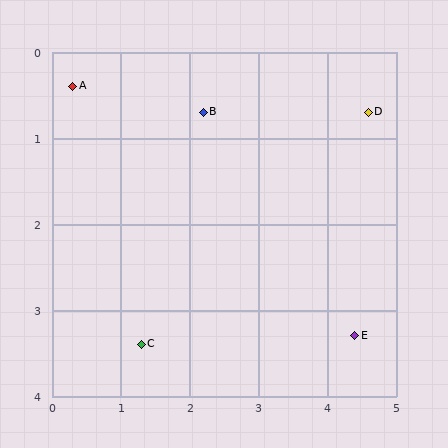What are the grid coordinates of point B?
Point B is at approximately (2.2, 0.7).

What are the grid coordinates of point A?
Point A is at approximately (0.3, 0.4).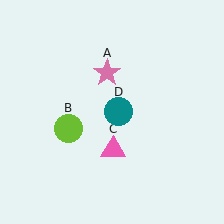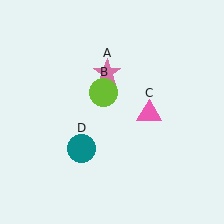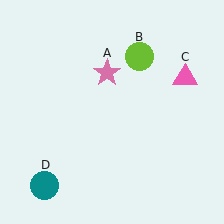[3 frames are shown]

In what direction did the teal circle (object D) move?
The teal circle (object D) moved down and to the left.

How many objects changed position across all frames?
3 objects changed position: lime circle (object B), pink triangle (object C), teal circle (object D).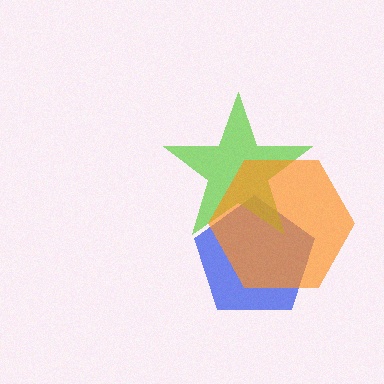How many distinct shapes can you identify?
There are 3 distinct shapes: a blue pentagon, a lime star, an orange hexagon.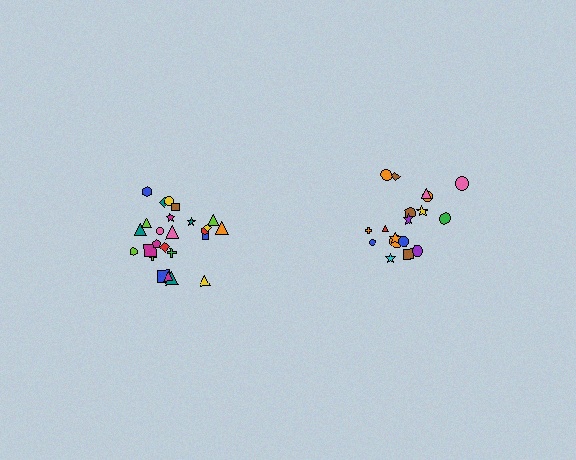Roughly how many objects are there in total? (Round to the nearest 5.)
Roughly 45 objects in total.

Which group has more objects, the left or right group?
The left group.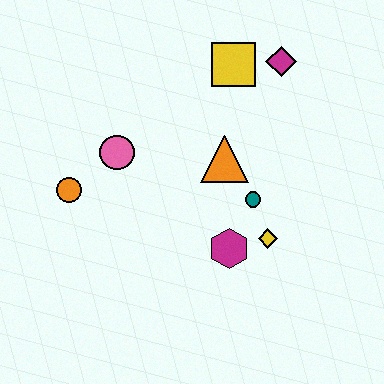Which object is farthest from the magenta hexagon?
The magenta diamond is farthest from the magenta hexagon.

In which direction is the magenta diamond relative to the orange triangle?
The magenta diamond is above the orange triangle.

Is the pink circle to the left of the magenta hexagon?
Yes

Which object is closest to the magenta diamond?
The yellow square is closest to the magenta diamond.